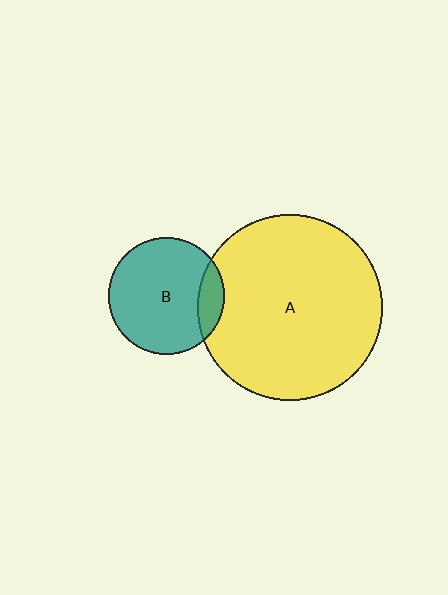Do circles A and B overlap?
Yes.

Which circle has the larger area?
Circle A (yellow).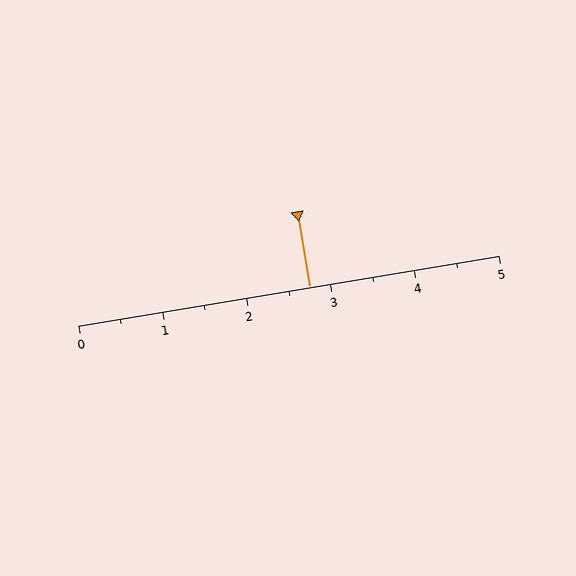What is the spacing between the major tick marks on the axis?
The major ticks are spaced 1 apart.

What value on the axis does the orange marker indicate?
The marker indicates approximately 2.8.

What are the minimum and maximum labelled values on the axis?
The axis runs from 0 to 5.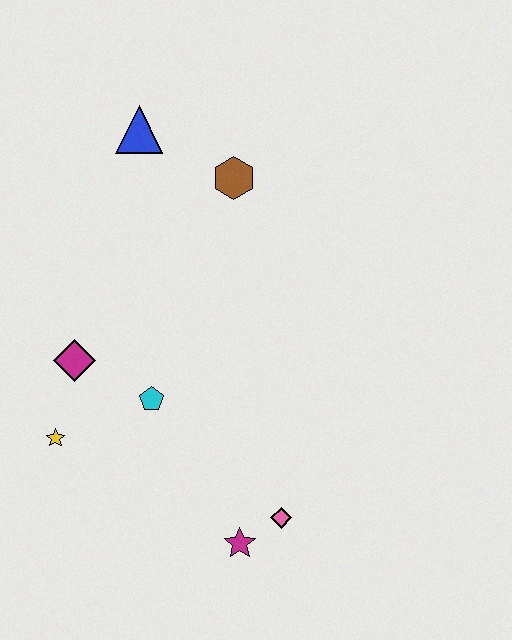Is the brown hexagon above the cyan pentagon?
Yes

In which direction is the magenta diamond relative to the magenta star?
The magenta diamond is above the magenta star.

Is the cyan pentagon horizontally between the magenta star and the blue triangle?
Yes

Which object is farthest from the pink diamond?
The blue triangle is farthest from the pink diamond.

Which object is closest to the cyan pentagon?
The magenta diamond is closest to the cyan pentagon.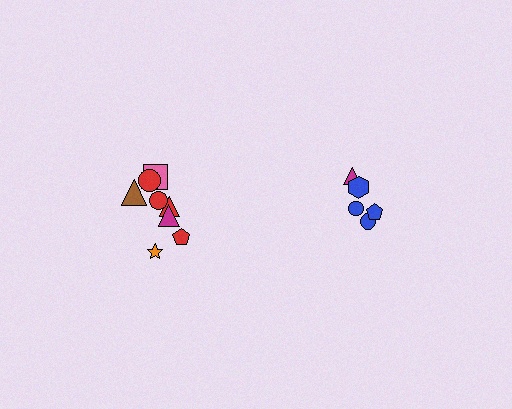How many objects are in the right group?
There are 5 objects.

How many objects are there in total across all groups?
There are 13 objects.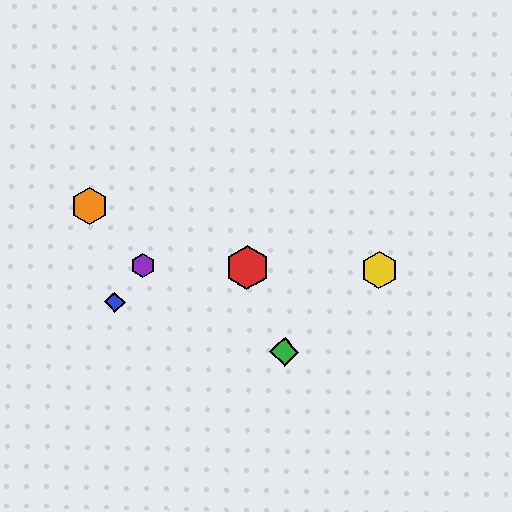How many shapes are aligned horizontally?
3 shapes (the red hexagon, the yellow hexagon, the purple hexagon) are aligned horizontally.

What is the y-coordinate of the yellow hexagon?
The yellow hexagon is at y≈270.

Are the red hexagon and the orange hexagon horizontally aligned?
No, the red hexagon is at y≈268 and the orange hexagon is at y≈206.